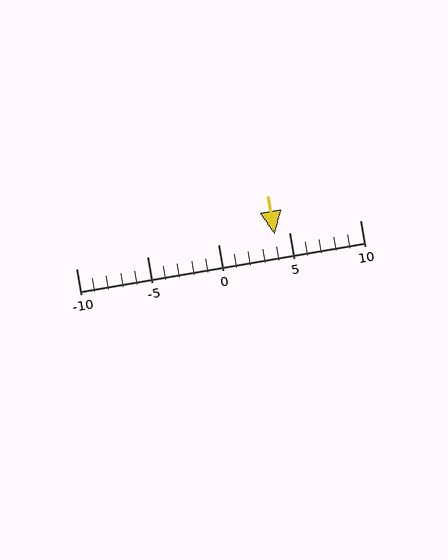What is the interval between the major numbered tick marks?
The major tick marks are spaced 5 units apart.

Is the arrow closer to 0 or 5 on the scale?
The arrow is closer to 5.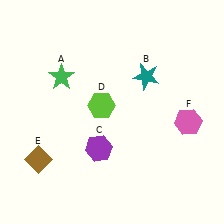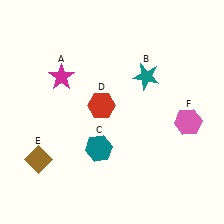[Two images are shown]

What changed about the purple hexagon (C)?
In Image 1, C is purple. In Image 2, it changed to teal.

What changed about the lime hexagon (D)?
In Image 1, D is lime. In Image 2, it changed to red.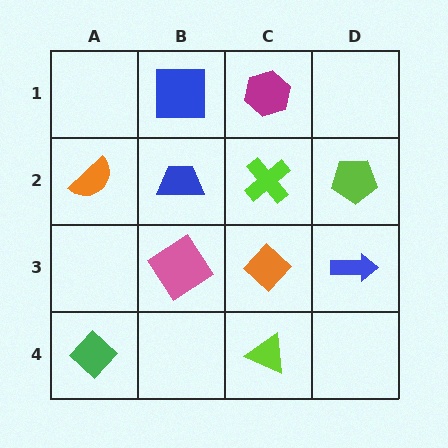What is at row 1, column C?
A magenta hexagon.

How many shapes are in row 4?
2 shapes.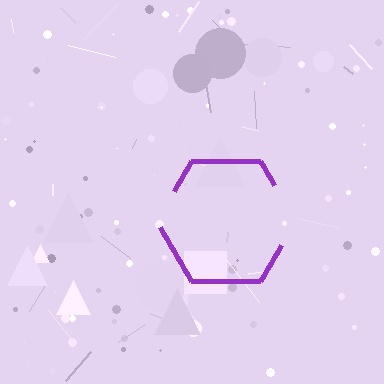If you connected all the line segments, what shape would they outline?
They would outline a hexagon.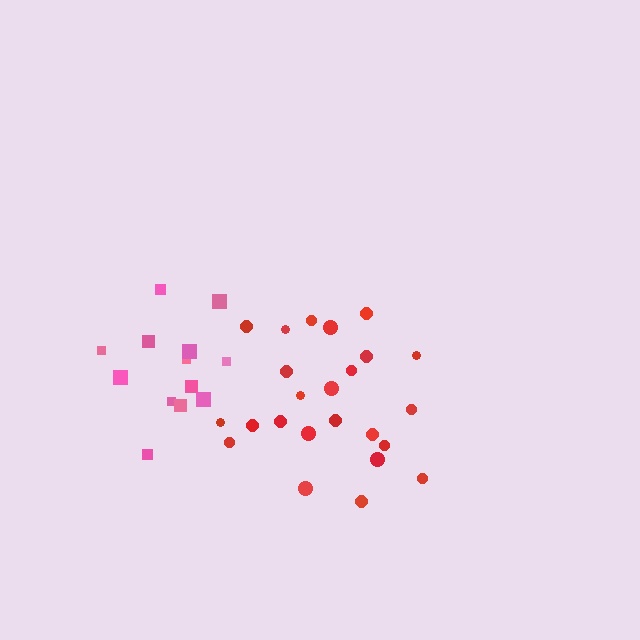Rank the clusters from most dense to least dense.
red, pink.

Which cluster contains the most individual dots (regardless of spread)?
Red (24).